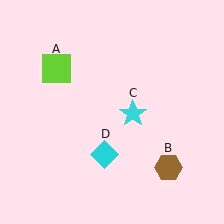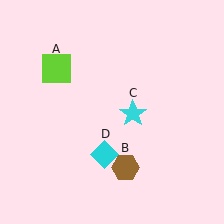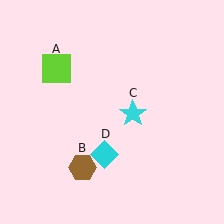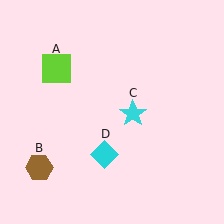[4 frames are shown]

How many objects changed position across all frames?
1 object changed position: brown hexagon (object B).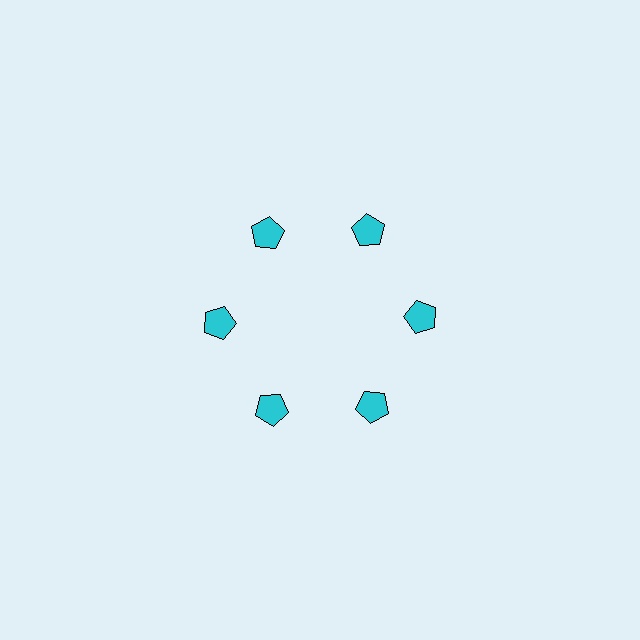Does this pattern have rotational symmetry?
Yes, this pattern has 6-fold rotational symmetry. It looks the same after rotating 60 degrees around the center.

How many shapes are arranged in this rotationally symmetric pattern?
There are 6 shapes, arranged in 6 groups of 1.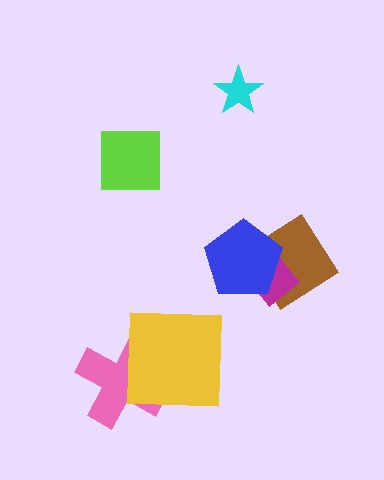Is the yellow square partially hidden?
No, no other shape covers it.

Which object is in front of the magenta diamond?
The blue pentagon is in front of the magenta diamond.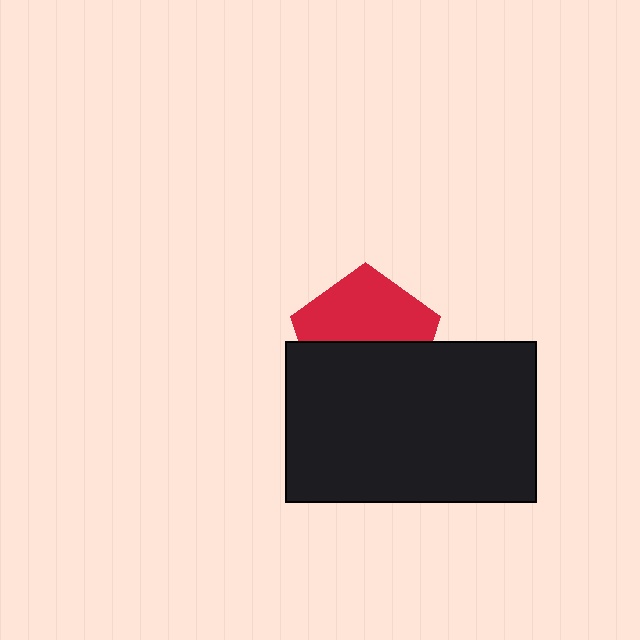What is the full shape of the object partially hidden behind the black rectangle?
The partially hidden object is a red pentagon.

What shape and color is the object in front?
The object in front is a black rectangle.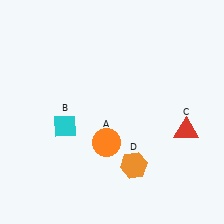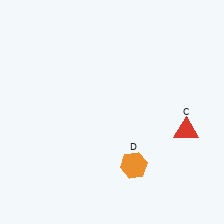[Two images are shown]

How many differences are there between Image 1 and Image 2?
There are 2 differences between the two images.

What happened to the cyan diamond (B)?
The cyan diamond (B) was removed in Image 2. It was in the bottom-left area of Image 1.